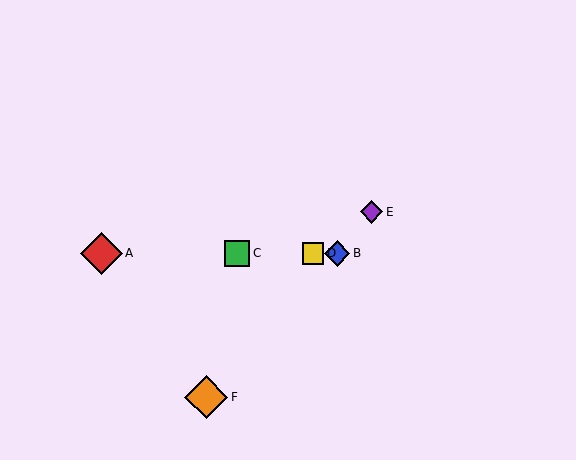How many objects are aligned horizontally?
4 objects (A, B, C, D) are aligned horizontally.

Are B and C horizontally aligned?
Yes, both are at y≈253.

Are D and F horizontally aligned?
No, D is at y≈253 and F is at y≈397.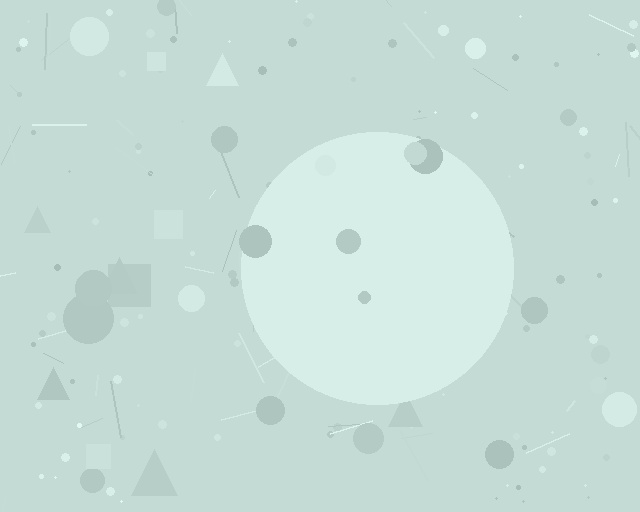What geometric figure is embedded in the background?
A circle is embedded in the background.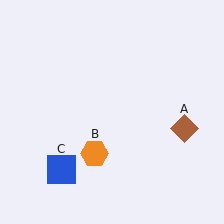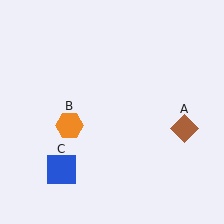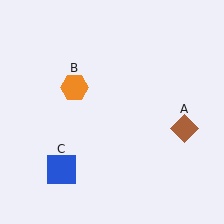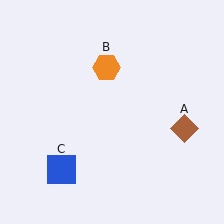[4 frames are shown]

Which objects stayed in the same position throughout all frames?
Brown diamond (object A) and blue square (object C) remained stationary.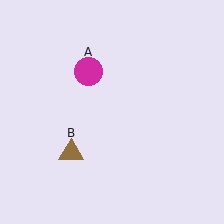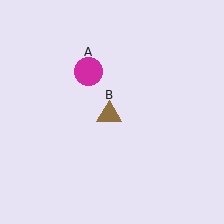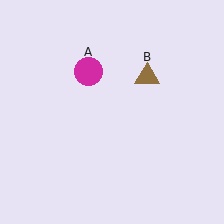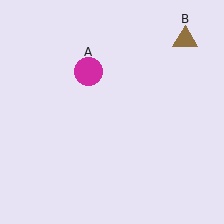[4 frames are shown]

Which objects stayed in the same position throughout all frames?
Magenta circle (object A) remained stationary.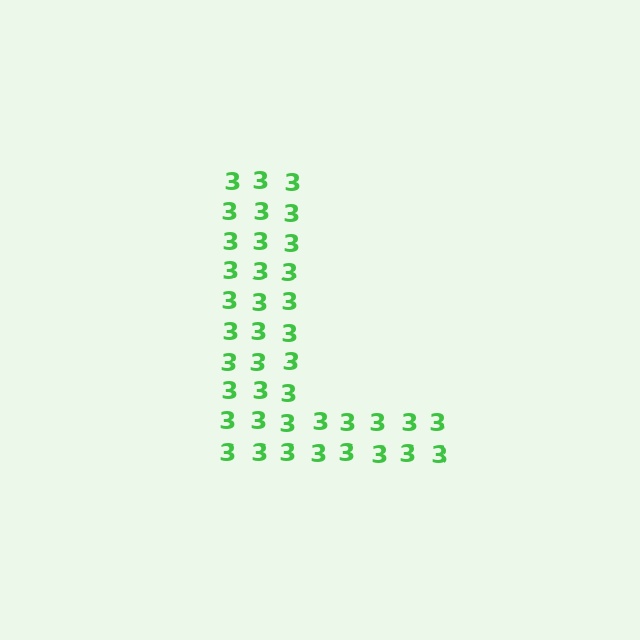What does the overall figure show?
The overall figure shows the letter L.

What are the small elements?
The small elements are digit 3's.